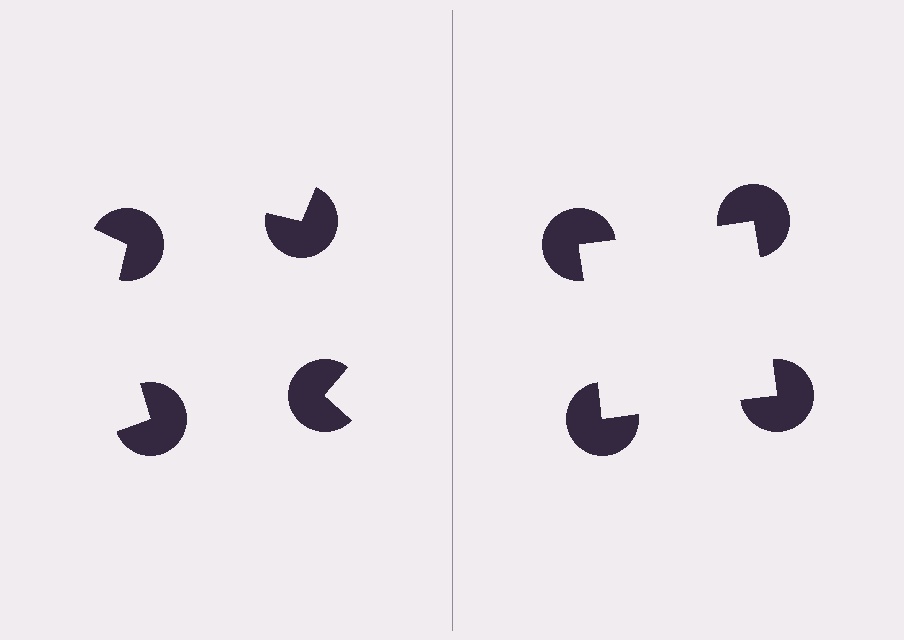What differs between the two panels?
The pac-man discs are positioned identically on both sides; only the wedge orientations differ. On the right they align to a square; on the left they are misaligned.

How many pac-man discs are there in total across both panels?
8 — 4 on each side.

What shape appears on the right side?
An illusory square.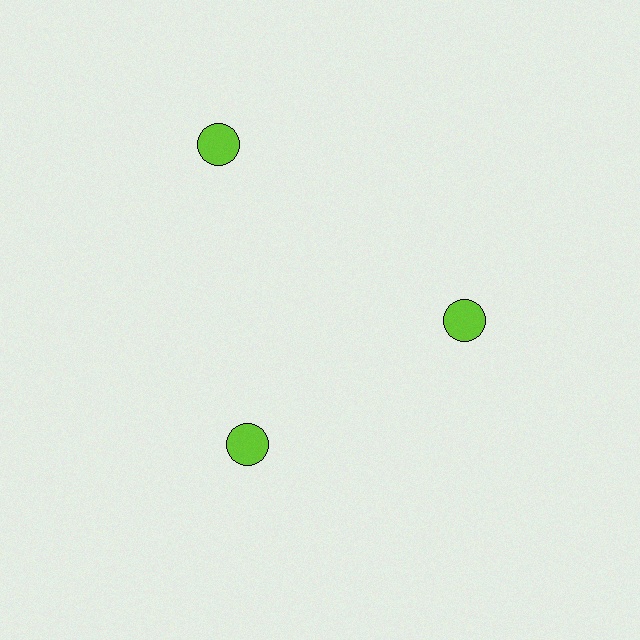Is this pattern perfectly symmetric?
No. The 3 lime circles are arranged in a ring, but one element near the 11 o'clock position is pushed outward from the center, breaking the 3-fold rotational symmetry.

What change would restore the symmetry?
The symmetry would be restored by moving it inward, back onto the ring so that all 3 circles sit at equal angles and equal distance from the center.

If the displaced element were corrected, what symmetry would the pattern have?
It would have 3-fold rotational symmetry — the pattern would map onto itself every 120 degrees.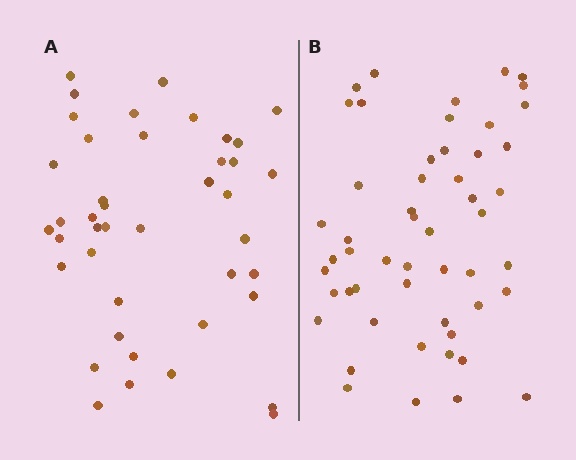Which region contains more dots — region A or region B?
Region B (the right region) has more dots.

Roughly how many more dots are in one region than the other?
Region B has roughly 10 or so more dots than region A.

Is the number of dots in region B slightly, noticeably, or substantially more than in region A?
Region B has only slightly more — the two regions are fairly close. The ratio is roughly 1.2 to 1.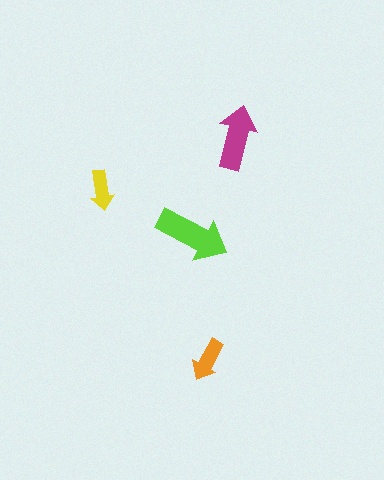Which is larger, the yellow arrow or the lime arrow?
The lime one.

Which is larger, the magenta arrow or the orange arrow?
The magenta one.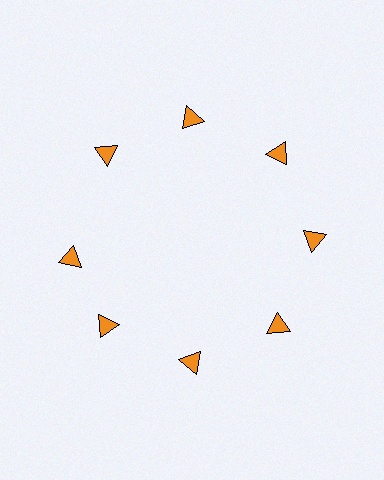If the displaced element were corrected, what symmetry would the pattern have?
It would have 8-fold rotational symmetry — the pattern would map onto itself every 45 degrees.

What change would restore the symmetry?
The symmetry would be restored by rotating it back into even spacing with its neighbors so that all 8 triangles sit at equal angles and equal distance from the center.